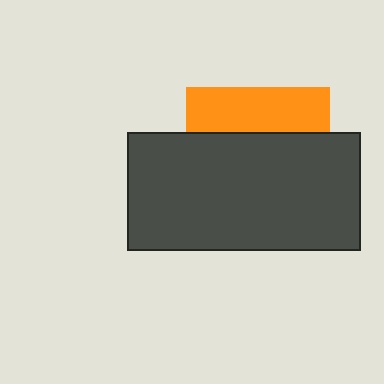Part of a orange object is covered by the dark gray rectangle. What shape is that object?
It is a square.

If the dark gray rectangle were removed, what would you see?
You would see the complete orange square.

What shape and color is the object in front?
The object in front is a dark gray rectangle.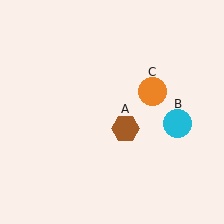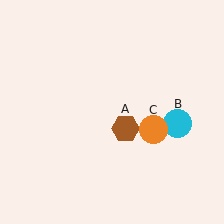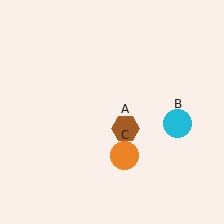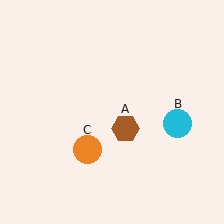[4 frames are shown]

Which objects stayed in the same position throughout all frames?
Brown hexagon (object A) and cyan circle (object B) remained stationary.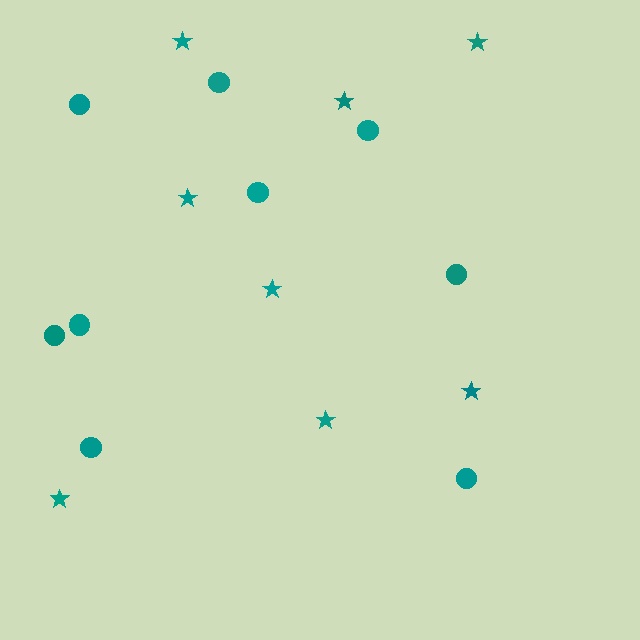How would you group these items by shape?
There are 2 groups: one group of stars (8) and one group of circles (9).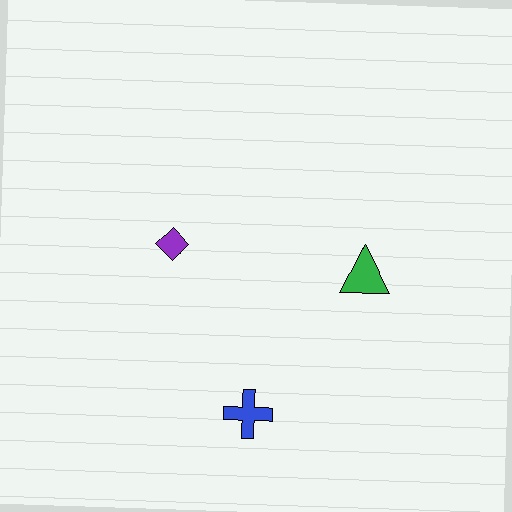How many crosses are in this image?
There is 1 cross.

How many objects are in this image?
There are 3 objects.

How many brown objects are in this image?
There are no brown objects.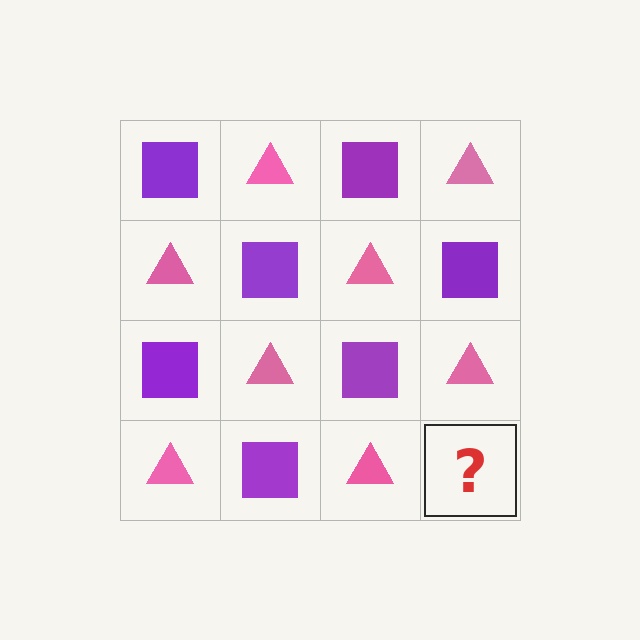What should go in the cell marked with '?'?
The missing cell should contain a purple square.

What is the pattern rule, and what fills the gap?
The rule is that it alternates purple square and pink triangle in a checkerboard pattern. The gap should be filled with a purple square.